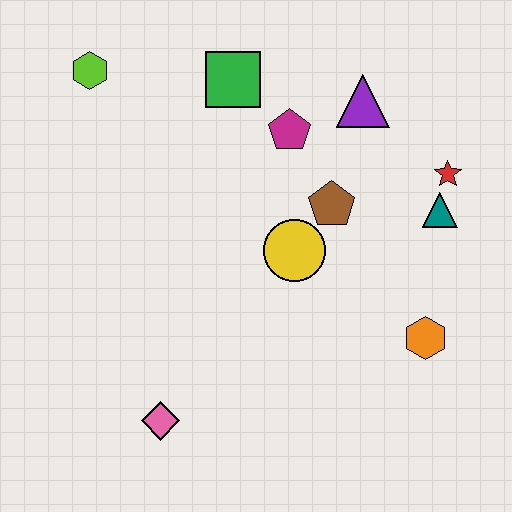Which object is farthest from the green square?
The pink diamond is farthest from the green square.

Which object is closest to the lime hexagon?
The green square is closest to the lime hexagon.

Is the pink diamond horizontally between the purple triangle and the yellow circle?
No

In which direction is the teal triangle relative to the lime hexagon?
The teal triangle is to the right of the lime hexagon.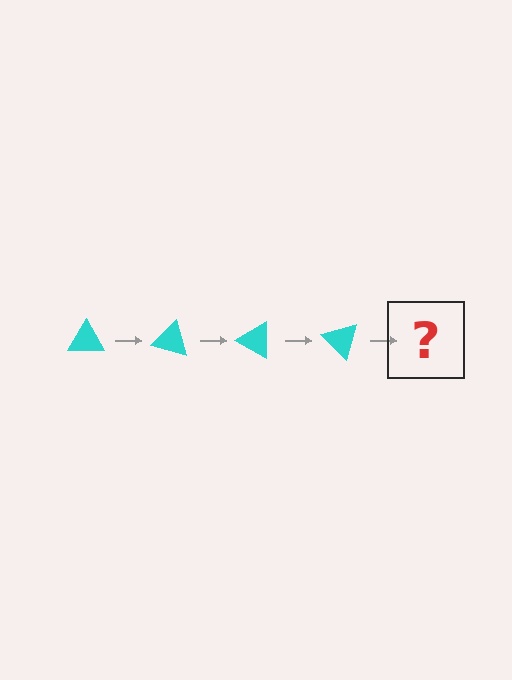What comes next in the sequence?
The next element should be a cyan triangle rotated 60 degrees.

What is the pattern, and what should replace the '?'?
The pattern is that the triangle rotates 15 degrees each step. The '?' should be a cyan triangle rotated 60 degrees.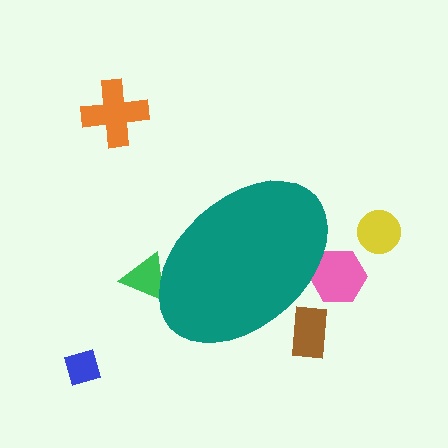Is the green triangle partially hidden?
Yes, the green triangle is partially hidden behind the teal ellipse.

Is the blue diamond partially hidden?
No, the blue diamond is fully visible.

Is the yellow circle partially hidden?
No, the yellow circle is fully visible.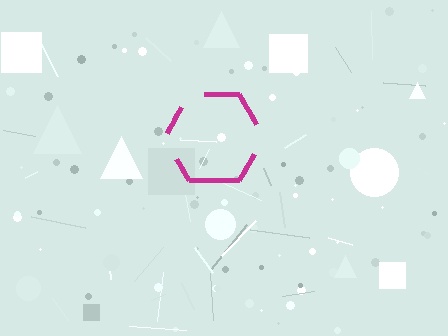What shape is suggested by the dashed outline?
The dashed outline suggests a hexagon.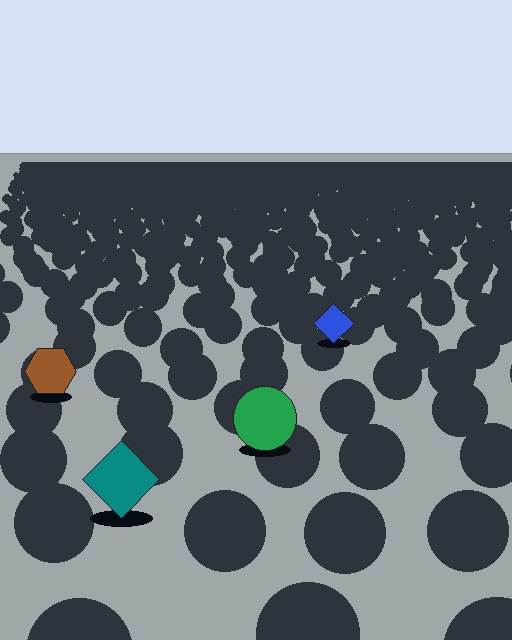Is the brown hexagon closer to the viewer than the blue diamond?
Yes. The brown hexagon is closer — you can tell from the texture gradient: the ground texture is coarser near it.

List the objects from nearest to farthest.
From nearest to farthest: the teal diamond, the green circle, the brown hexagon, the blue diamond.